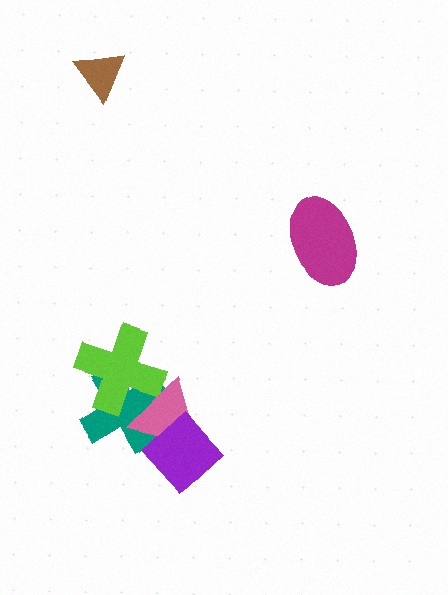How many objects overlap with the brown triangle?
0 objects overlap with the brown triangle.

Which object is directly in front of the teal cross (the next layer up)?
The lime cross is directly in front of the teal cross.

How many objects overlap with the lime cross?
2 objects overlap with the lime cross.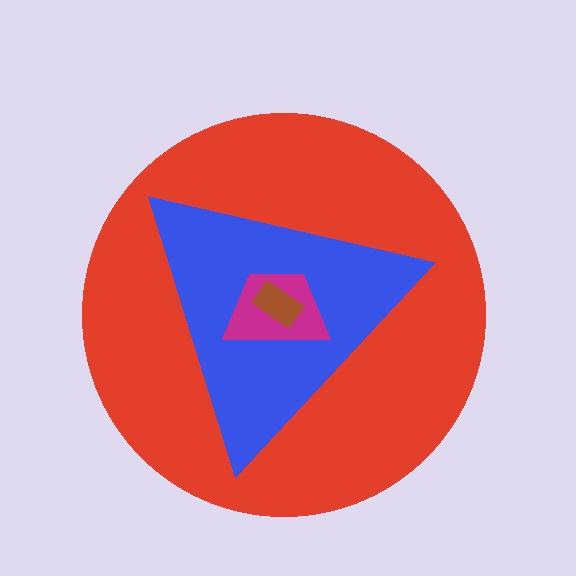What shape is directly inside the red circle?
The blue triangle.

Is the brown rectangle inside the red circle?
Yes.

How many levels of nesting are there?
4.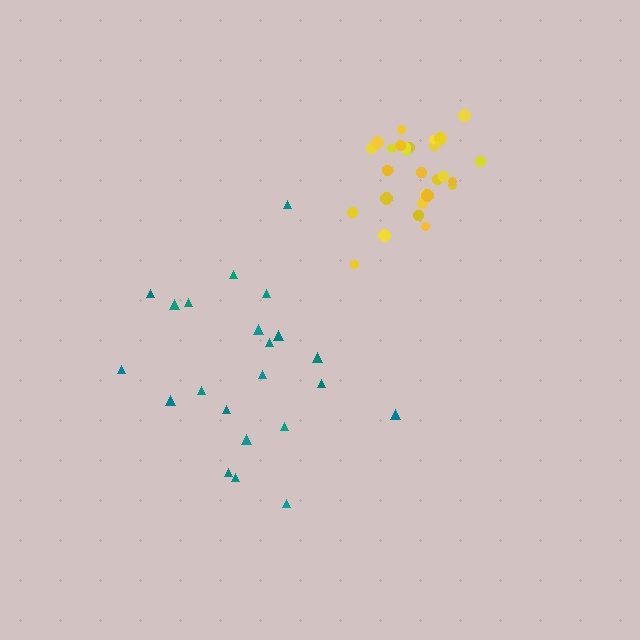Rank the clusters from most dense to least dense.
yellow, teal.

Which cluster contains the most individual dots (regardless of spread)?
Yellow (29).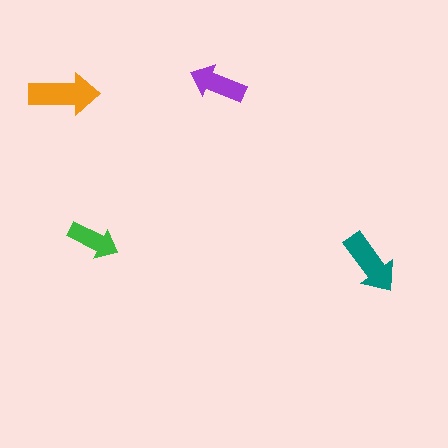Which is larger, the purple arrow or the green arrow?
The purple one.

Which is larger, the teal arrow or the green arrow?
The teal one.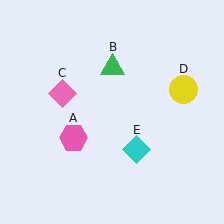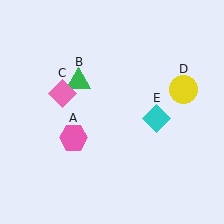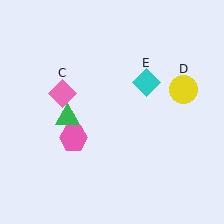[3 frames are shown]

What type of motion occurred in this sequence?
The green triangle (object B), cyan diamond (object E) rotated counterclockwise around the center of the scene.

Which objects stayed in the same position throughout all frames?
Pink hexagon (object A) and pink diamond (object C) and yellow circle (object D) remained stationary.